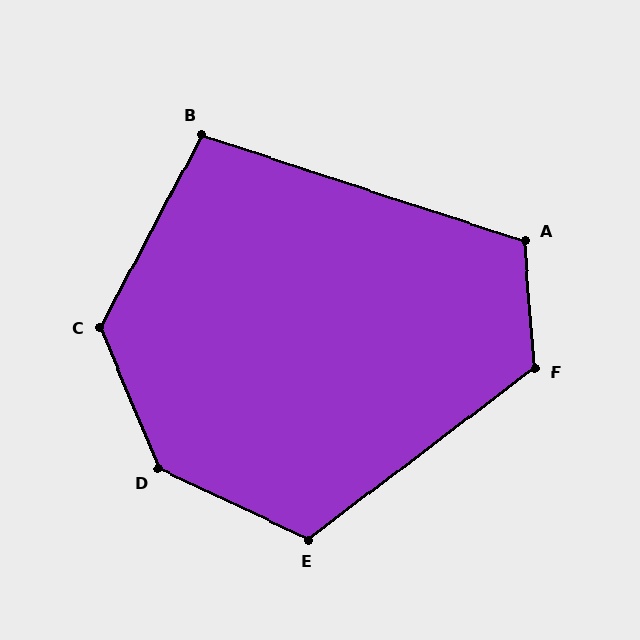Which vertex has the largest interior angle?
D, at approximately 138 degrees.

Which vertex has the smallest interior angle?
B, at approximately 100 degrees.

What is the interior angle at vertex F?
Approximately 123 degrees (obtuse).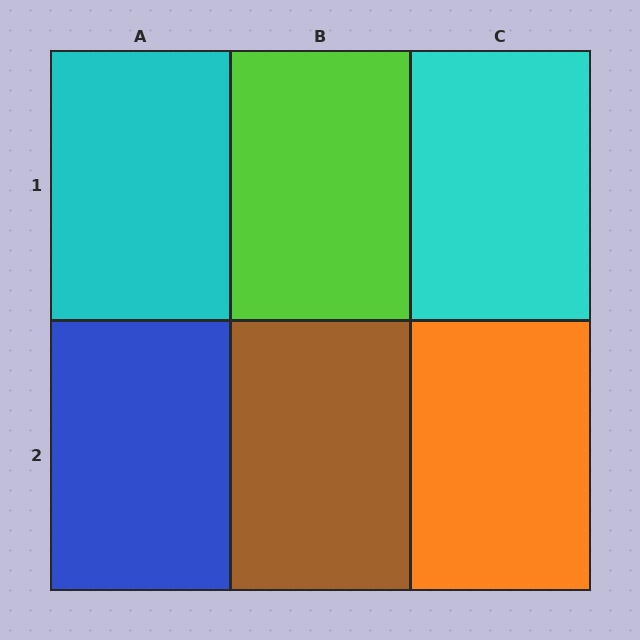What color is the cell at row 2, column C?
Orange.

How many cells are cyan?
2 cells are cyan.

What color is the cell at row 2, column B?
Brown.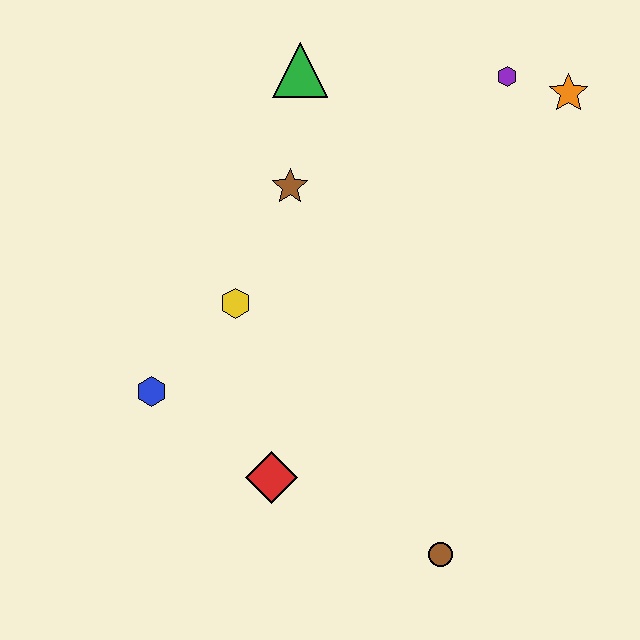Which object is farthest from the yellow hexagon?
The orange star is farthest from the yellow hexagon.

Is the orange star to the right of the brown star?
Yes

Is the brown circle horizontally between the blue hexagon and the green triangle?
No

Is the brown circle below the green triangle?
Yes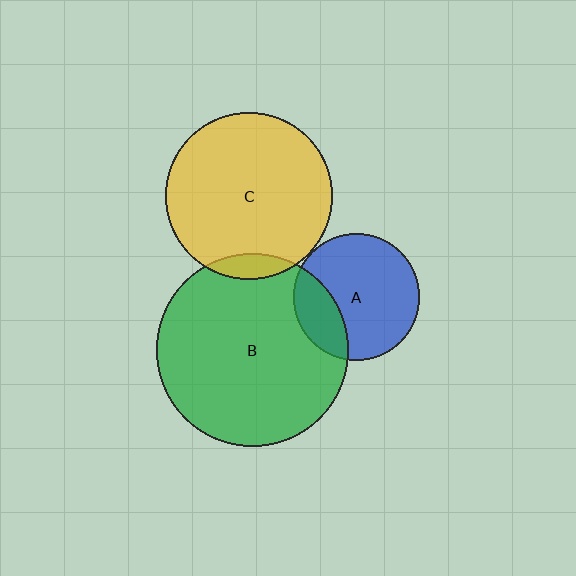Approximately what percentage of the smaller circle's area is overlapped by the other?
Approximately 5%.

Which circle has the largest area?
Circle B (green).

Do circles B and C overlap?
Yes.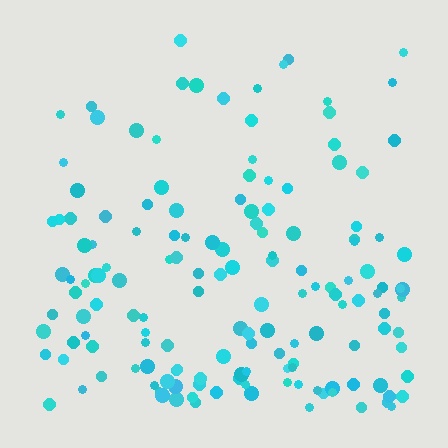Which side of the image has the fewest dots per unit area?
The top.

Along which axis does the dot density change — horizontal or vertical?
Vertical.